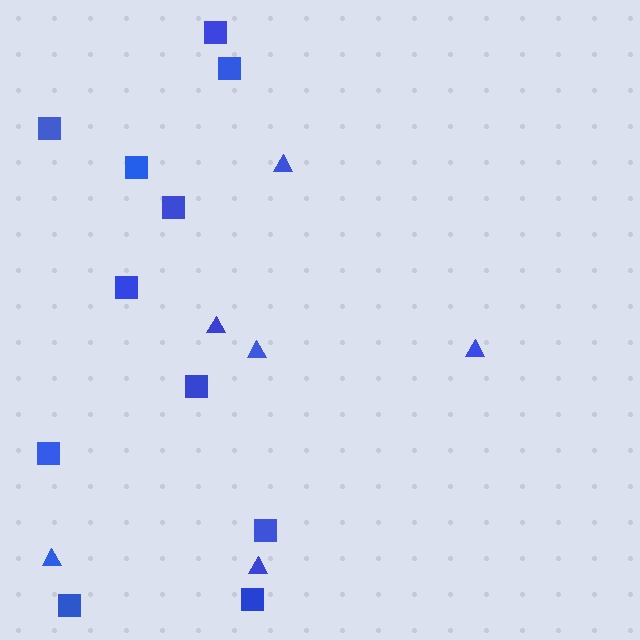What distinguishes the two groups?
There are 2 groups: one group of squares (11) and one group of triangles (6).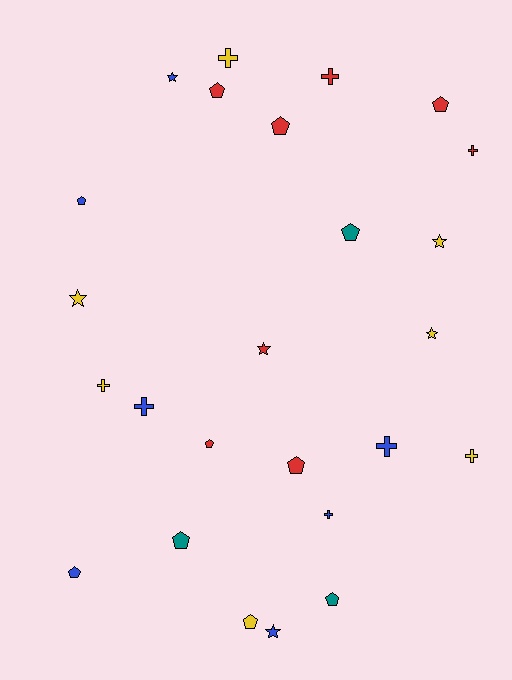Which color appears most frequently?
Red, with 8 objects.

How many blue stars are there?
There are 2 blue stars.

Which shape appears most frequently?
Pentagon, with 11 objects.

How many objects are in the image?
There are 25 objects.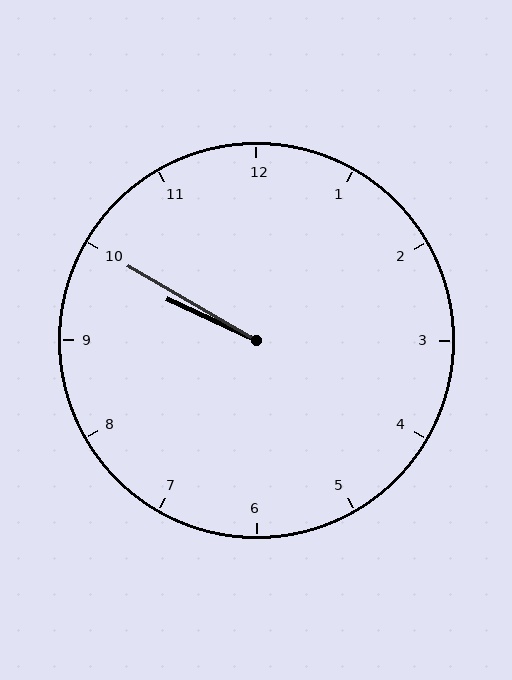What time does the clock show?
9:50.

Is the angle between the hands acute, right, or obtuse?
It is acute.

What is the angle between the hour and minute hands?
Approximately 5 degrees.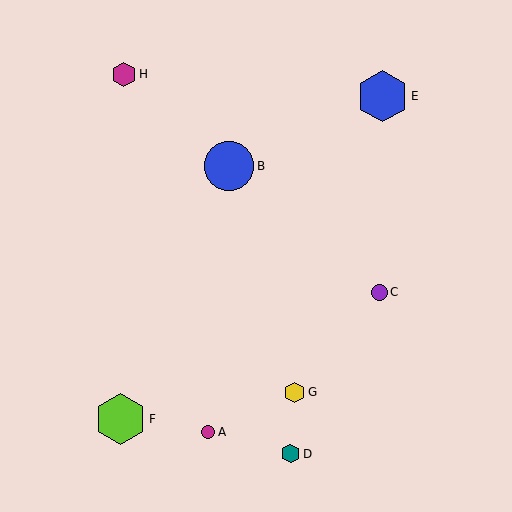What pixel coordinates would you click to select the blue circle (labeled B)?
Click at (229, 166) to select the blue circle B.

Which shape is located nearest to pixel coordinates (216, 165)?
The blue circle (labeled B) at (229, 166) is nearest to that location.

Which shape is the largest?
The blue hexagon (labeled E) is the largest.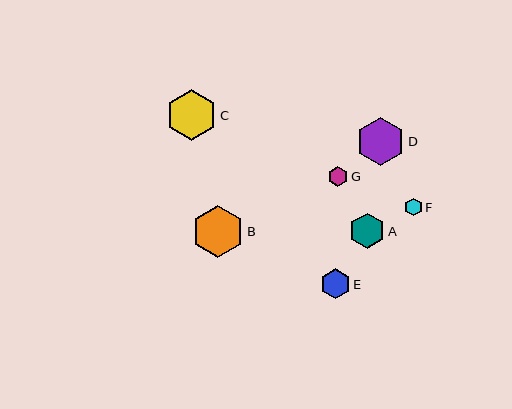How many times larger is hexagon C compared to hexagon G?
Hexagon C is approximately 2.6 times the size of hexagon G.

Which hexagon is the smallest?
Hexagon F is the smallest with a size of approximately 17 pixels.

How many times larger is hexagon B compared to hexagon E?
Hexagon B is approximately 1.7 times the size of hexagon E.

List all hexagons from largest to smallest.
From largest to smallest: B, C, D, A, E, G, F.